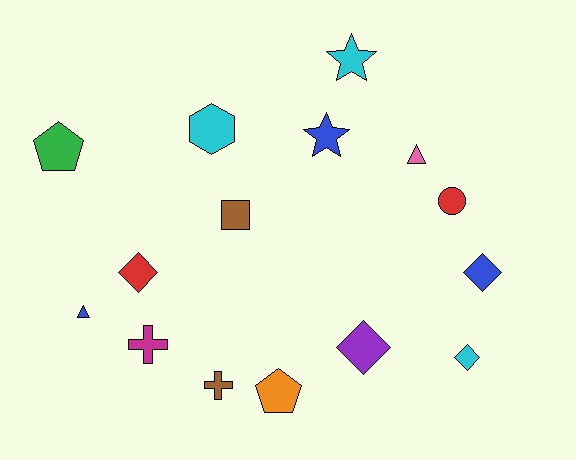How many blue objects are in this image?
There are 3 blue objects.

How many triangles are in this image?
There are 2 triangles.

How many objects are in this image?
There are 15 objects.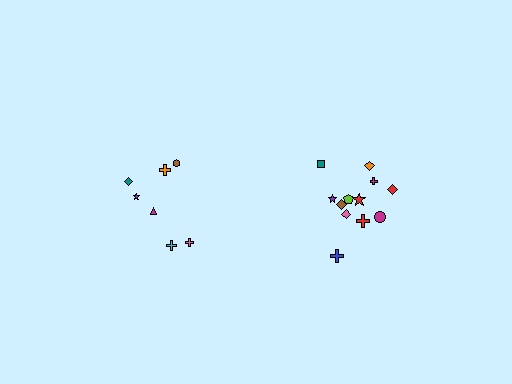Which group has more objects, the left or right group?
The right group.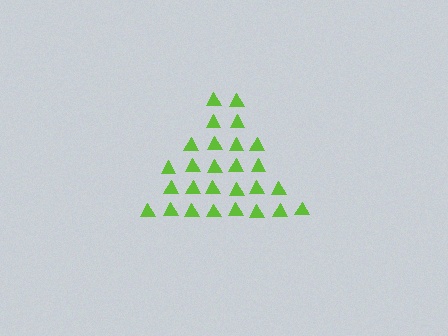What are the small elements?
The small elements are triangles.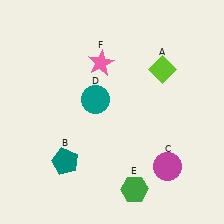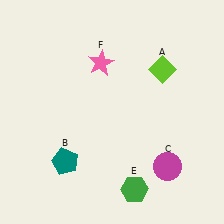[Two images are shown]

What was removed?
The teal circle (D) was removed in Image 2.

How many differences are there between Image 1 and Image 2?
There is 1 difference between the two images.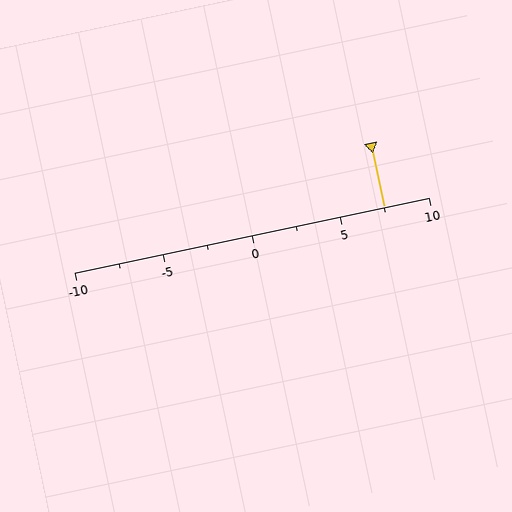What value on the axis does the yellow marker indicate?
The marker indicates approximately 7.5.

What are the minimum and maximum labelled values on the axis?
The axis runs from -10 to 10.